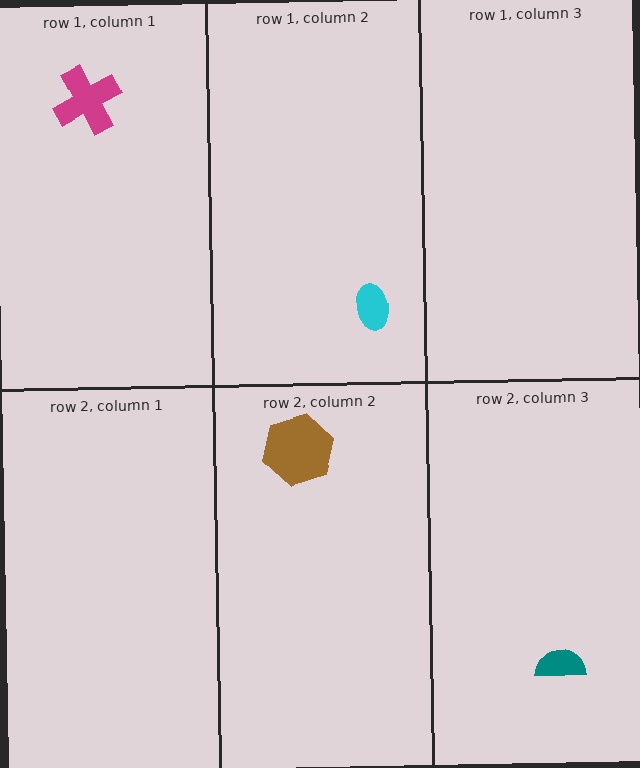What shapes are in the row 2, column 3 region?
The teal semicircle.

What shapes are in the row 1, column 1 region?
The magenta cross.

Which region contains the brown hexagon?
The row 2, column 2 region.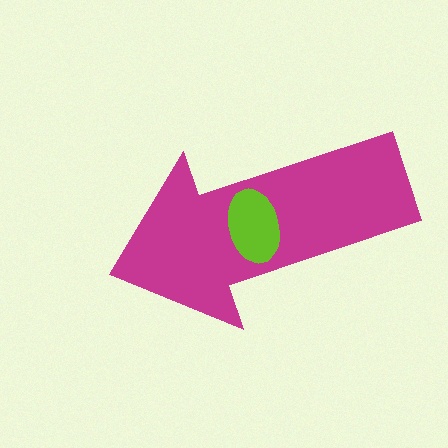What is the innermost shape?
The lime ellipse.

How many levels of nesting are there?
2.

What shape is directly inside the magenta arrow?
The lime ellipse.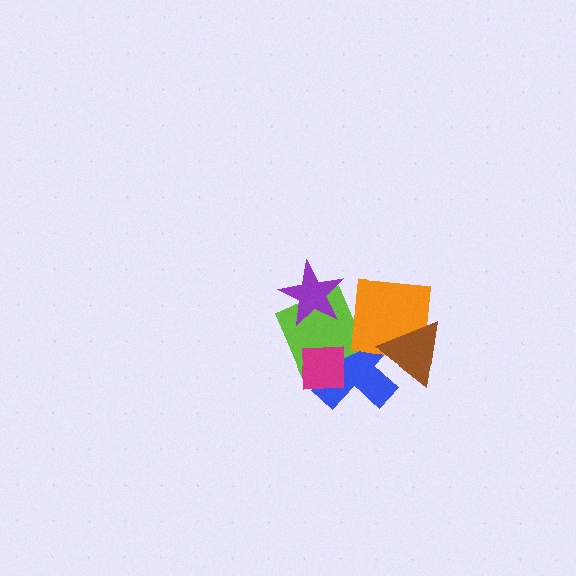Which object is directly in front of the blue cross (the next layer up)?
The lime diamond is directly in front of the blue cross.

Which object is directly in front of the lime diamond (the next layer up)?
The orange square is directly in front of the lime diamond.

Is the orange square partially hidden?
Yes, it is partially covered by another shape.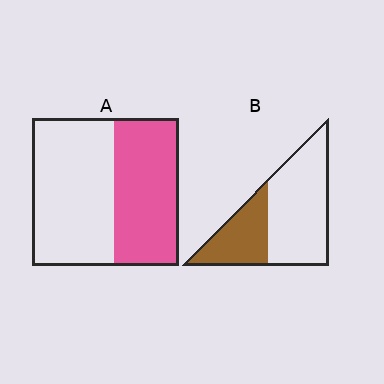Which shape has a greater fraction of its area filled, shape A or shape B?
Shape A.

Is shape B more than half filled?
No.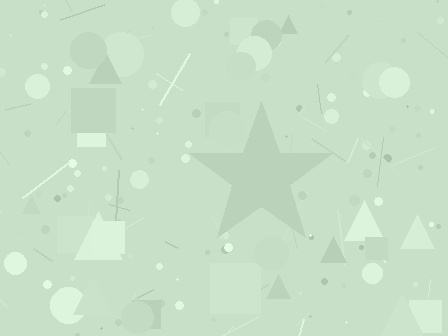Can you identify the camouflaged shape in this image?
The camouflaged shape is a star.